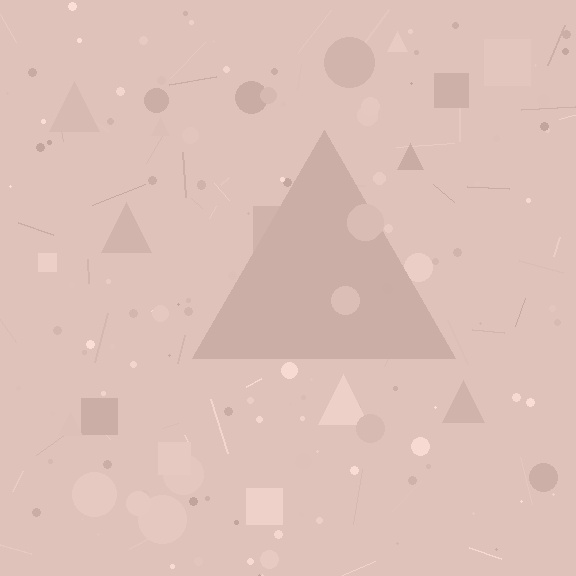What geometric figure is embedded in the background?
A triangle is embedded in the background.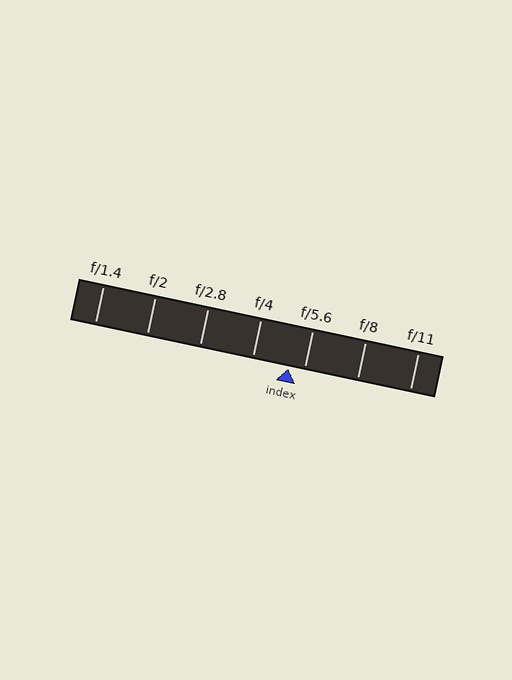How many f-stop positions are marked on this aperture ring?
There are 7 f-stop positions marked.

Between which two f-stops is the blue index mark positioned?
The index mark is between f/4 and f/5.6.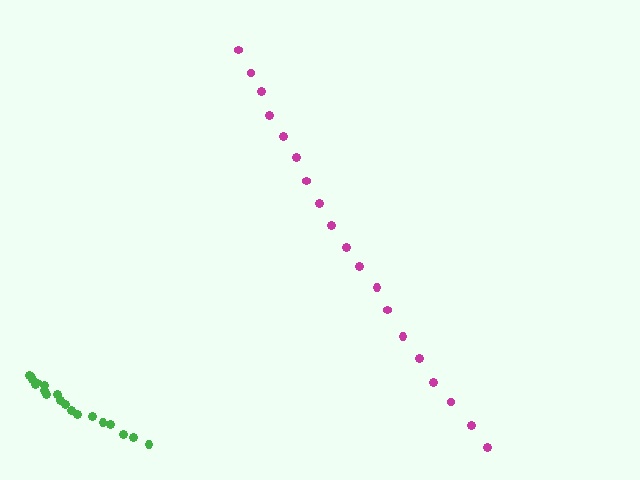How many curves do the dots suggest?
There are 2 distinct paths.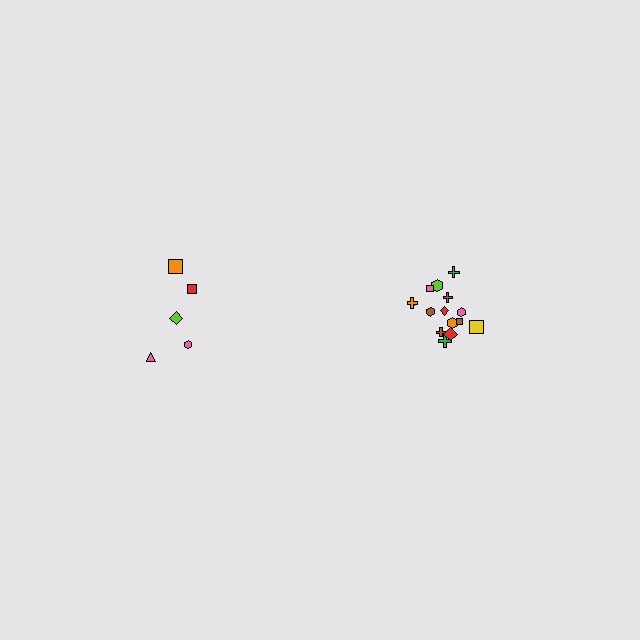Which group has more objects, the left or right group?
The right group.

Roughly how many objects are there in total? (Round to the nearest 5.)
Roughly 20 objects in total.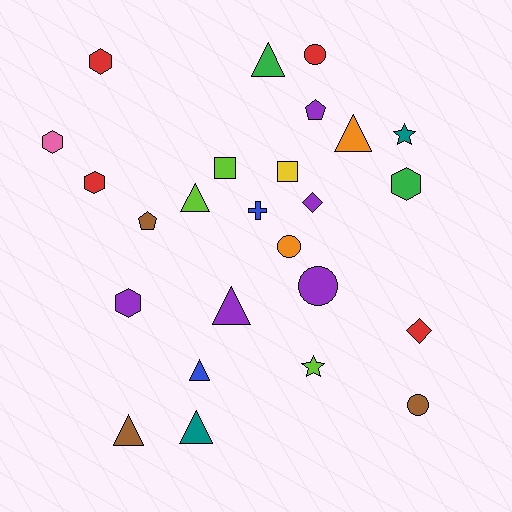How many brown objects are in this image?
There are 3 brown objects.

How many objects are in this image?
There are 25 objects.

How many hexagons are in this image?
There are 5 hexagons.